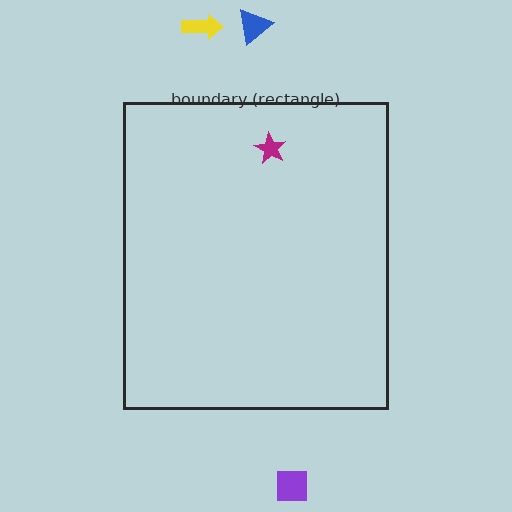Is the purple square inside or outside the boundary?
Outside.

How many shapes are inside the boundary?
1 inside, 3 outside.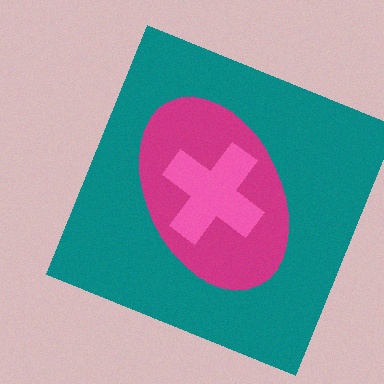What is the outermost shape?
The teal square.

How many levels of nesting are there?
3.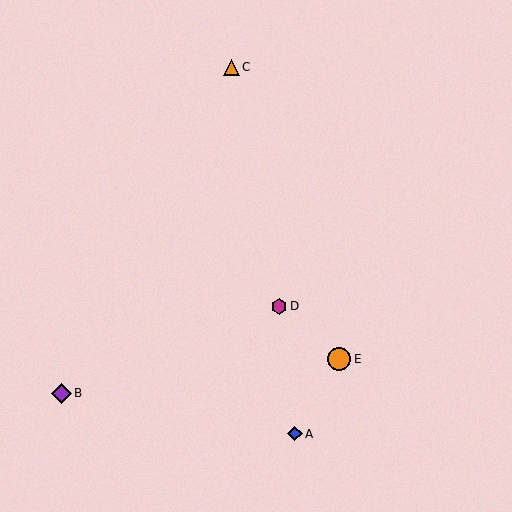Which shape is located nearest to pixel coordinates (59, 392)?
The purple diamond (labeled B) at (61, 393) is nearest to that location.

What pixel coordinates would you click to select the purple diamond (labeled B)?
Click at (61, 393) to select the purple diamond B.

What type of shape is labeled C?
Shape C is an orange triangle.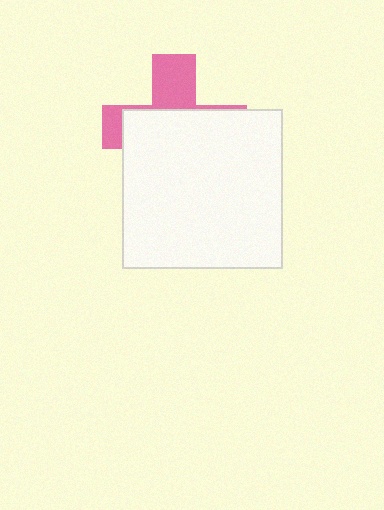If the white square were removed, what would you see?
You would see the complete pink cross.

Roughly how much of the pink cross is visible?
A small part of it is visible (roughly 34%).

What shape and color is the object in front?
The object in front is a white square.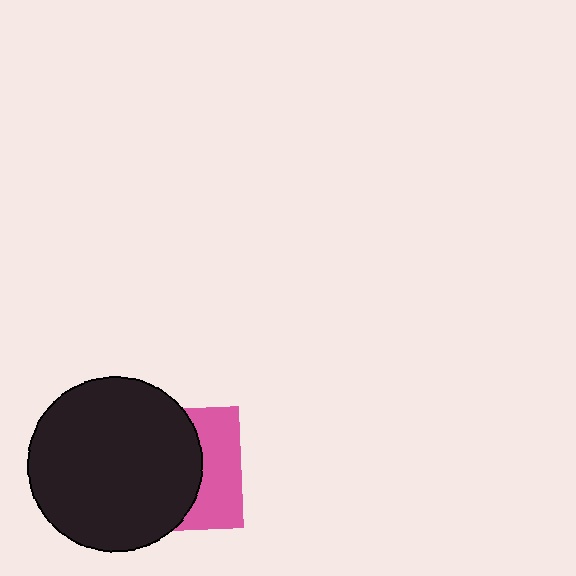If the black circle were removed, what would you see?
You would see the complete pink square.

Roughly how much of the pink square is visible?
A small part of it is visible (roughly 38%).